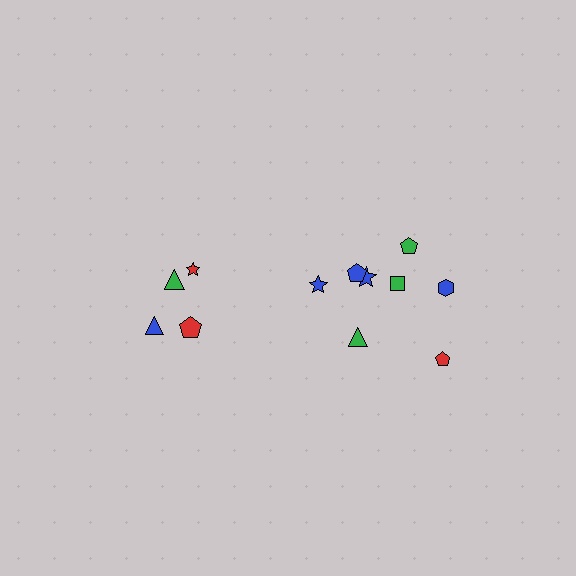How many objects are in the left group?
There are 4 objects.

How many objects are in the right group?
There are 8 objects.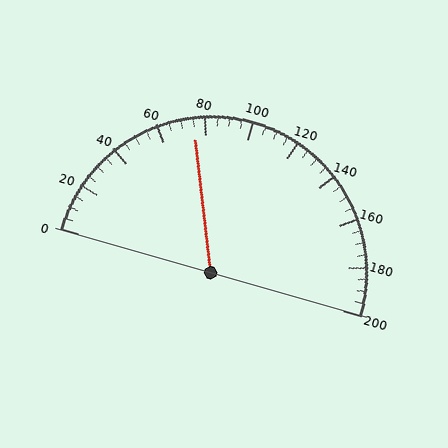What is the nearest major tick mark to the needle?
The nearest major tick mark is 80.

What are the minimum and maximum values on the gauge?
The gauge ranges from 0 to 200.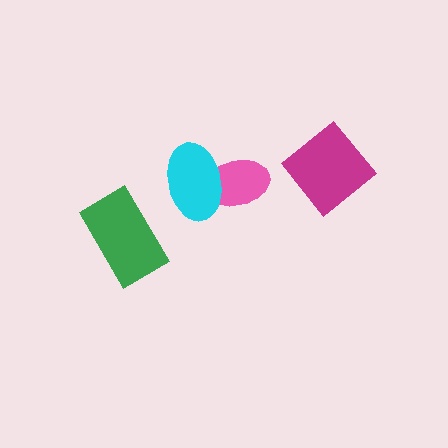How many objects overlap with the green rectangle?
0 objects overlap with the green rectangle.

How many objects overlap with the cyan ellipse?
1 object overlaps with the cyan ellipse.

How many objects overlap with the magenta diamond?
0 objects overlap with the magenta diamond.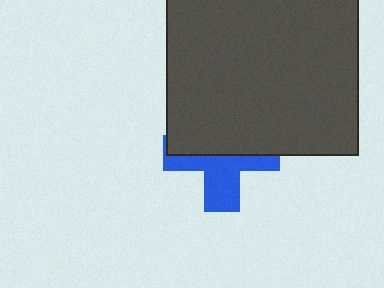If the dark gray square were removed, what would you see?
You would see the complete blue cross.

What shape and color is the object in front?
The object in front is a dark gray square.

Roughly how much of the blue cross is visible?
About half of it is visible (roughly 47%).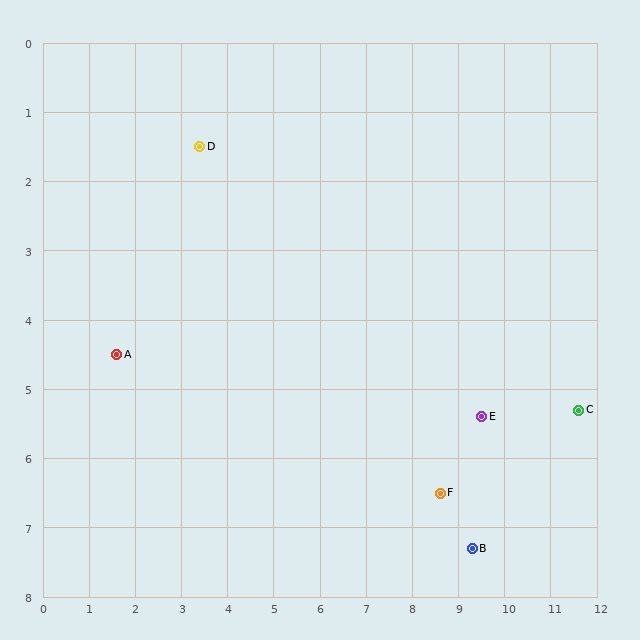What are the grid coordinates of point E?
Point E is at approximately (9.5, 5.4).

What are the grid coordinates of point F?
Point F is at approximately (8.6, 6.5).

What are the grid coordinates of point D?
Point D is at approximately (3.4, 1.5).